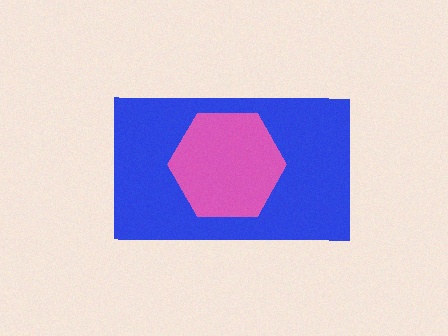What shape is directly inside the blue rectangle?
The pink hexagon.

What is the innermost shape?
The pink hexagon.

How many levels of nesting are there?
2.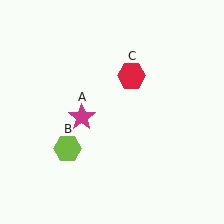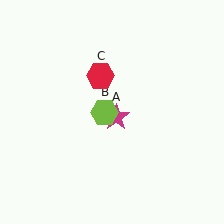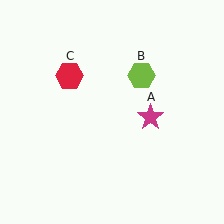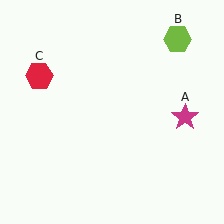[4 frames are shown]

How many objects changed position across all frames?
3 objects changed position: magenta star (object A), lime hexagon (object B), red hexagon (object C).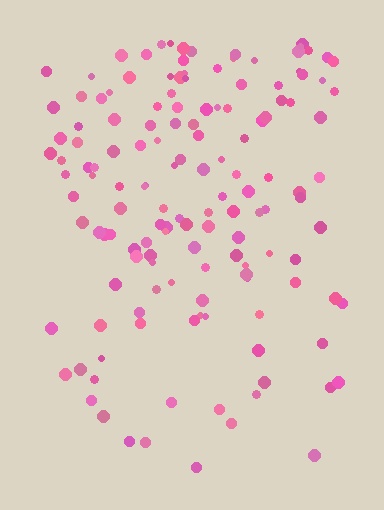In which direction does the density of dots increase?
From bottom to top, with the top side densest.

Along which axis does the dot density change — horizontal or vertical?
Vertical.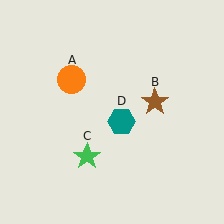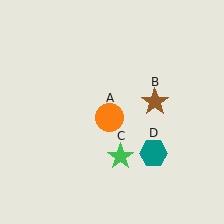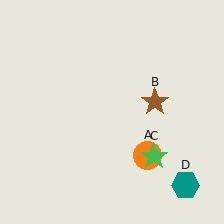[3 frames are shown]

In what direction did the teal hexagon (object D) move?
The teal hexagon (object D) moved down and to the right.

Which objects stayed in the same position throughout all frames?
Brown star (object B) remained stationary.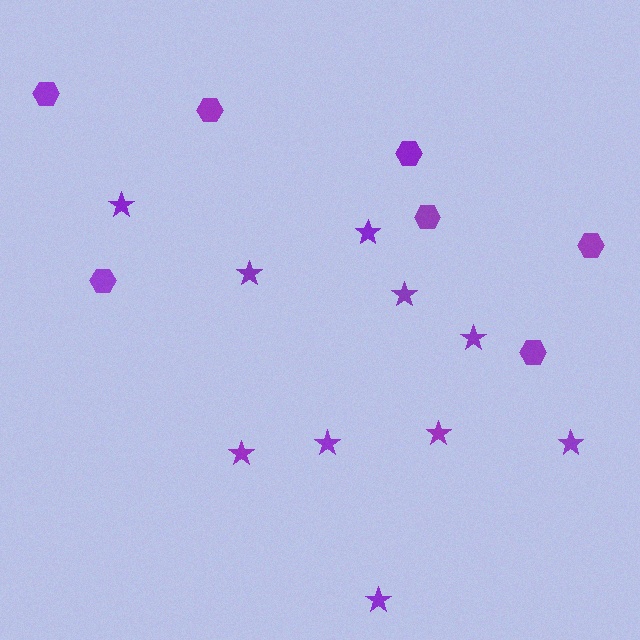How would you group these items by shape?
There are 2 groups: one group of stars (10) and one group of hexagons (7).